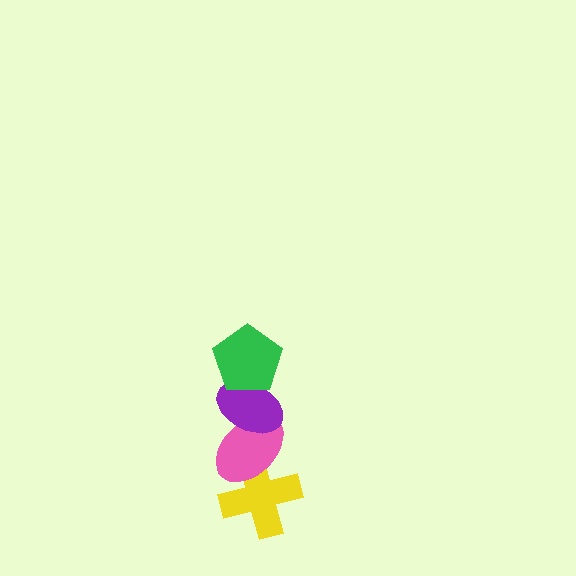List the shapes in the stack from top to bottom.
From top to bottom: the green pentagon, the purple ellipse, the pink ellipse, the yellow cross.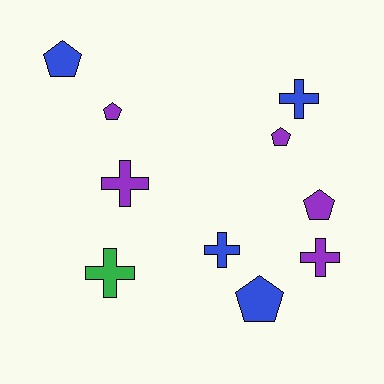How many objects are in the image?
There are 10 objects.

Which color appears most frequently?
Purple, with 5 objects.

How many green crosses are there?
There is 1 green cross.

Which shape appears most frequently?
Pentagon, with 5 objects.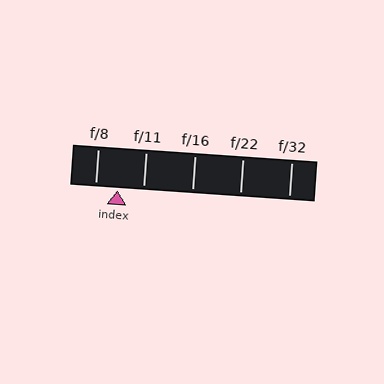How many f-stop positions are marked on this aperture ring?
There are 5 f-stop positions marked.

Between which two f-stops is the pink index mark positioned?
The index mark is between f/8 and f/11.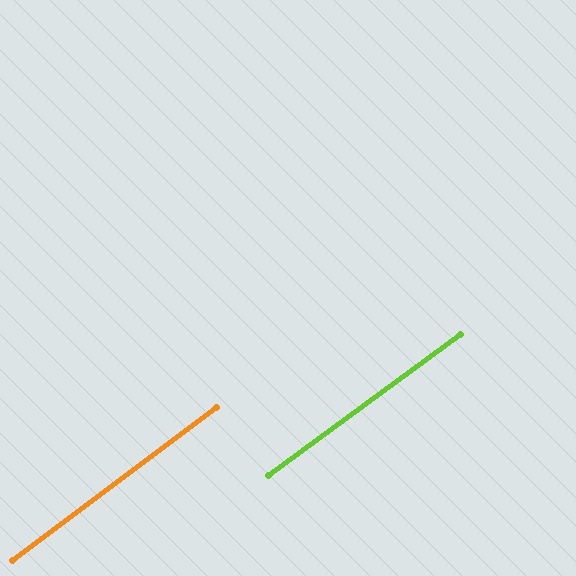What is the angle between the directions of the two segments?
Approximately 1 degree.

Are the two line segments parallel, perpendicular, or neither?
Parallel — their directions differ by only 0.5°.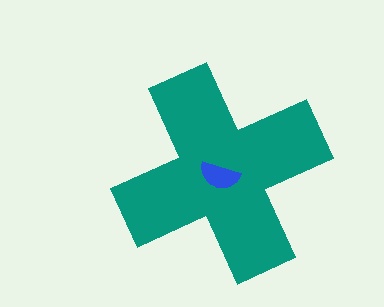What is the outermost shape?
The teal cross.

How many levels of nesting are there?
2.